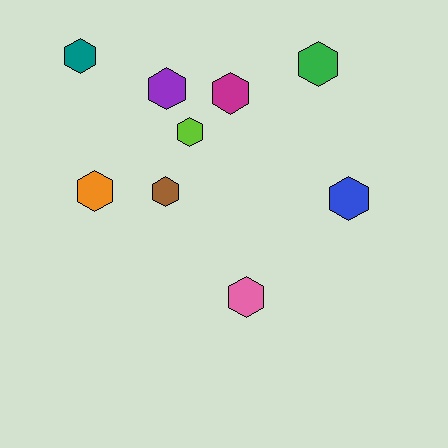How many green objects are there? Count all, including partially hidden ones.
There is 1 green object.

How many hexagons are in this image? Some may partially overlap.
There are 9 hexagons.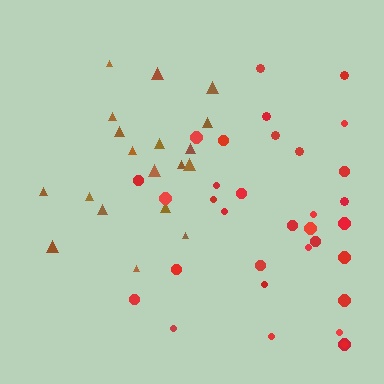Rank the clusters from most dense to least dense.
red, brown.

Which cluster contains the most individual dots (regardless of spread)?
Red (33).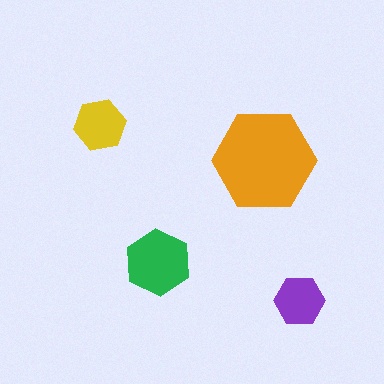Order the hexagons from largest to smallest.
the orange one, the green one, the yellow one, the purple one.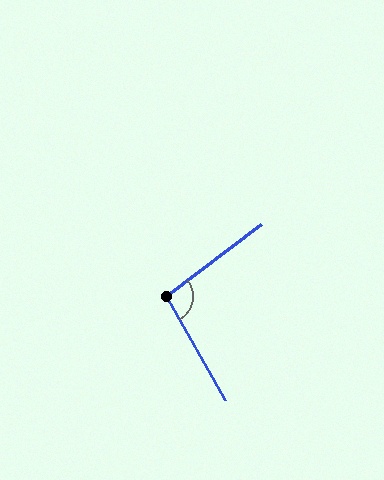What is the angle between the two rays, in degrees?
Approximately 98 degrees.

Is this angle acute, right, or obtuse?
It is obtuse.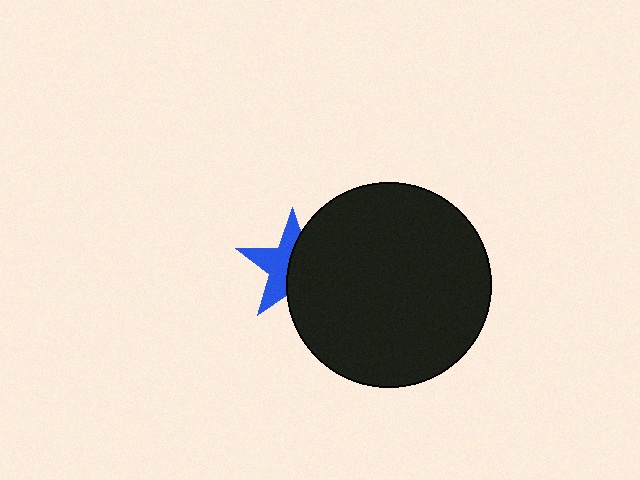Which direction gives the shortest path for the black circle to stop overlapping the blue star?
Moving right gives the shortest separation.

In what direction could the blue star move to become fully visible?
The blue star could move left. That would shift it out from behind the black circle entirely.